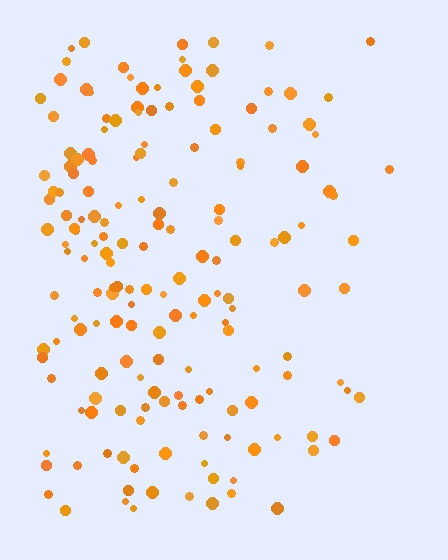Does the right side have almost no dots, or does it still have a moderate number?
Still a moderate number, just noticeably fewer than the left.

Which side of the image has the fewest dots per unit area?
The right.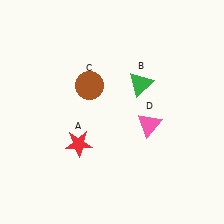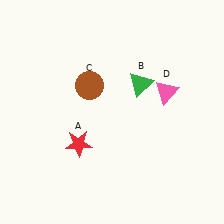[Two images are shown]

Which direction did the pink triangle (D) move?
The pink triangle (D) moved up.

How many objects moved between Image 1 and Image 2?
1 object moved between the two images.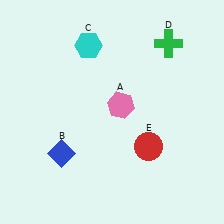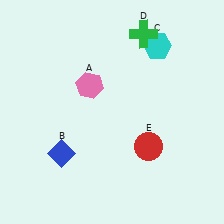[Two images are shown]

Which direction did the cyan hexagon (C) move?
The cyan hexagon (C) moved right.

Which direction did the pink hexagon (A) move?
The pink hexagon (A) moved left.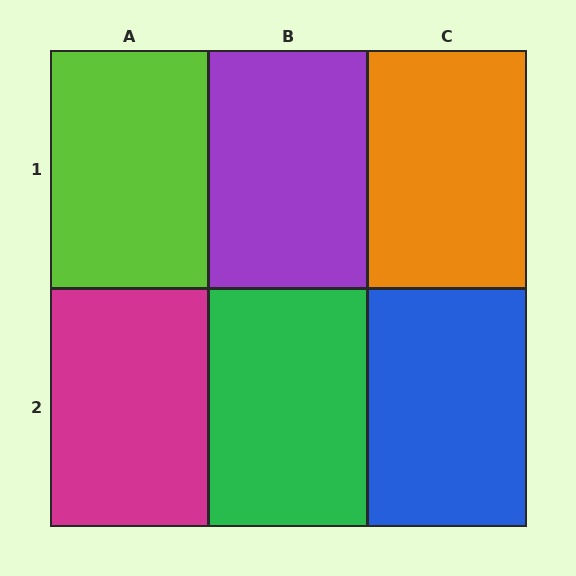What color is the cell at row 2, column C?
Blue.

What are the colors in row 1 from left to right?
Lime, purple, orange.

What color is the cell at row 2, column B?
Green.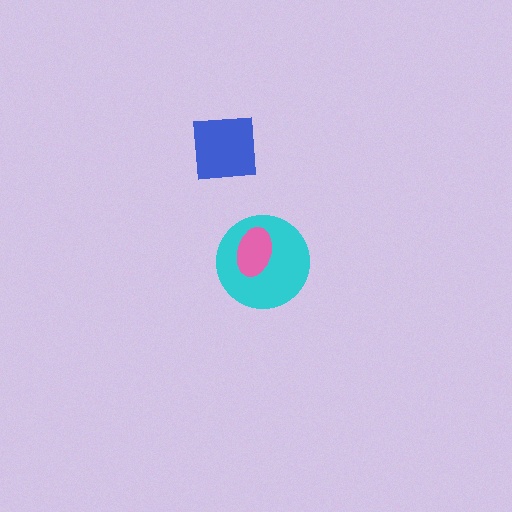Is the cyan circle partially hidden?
Yes, it is partially covered by another shape.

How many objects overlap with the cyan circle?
1 object overlaps with the cyan circle.